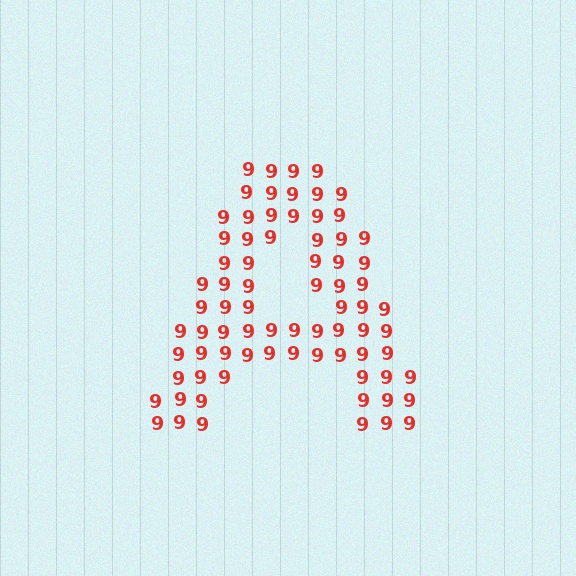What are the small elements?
The small elements are digit 9's.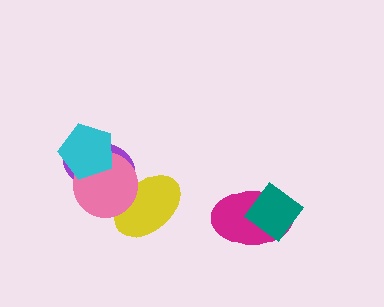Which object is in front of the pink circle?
The cyan pentagon is in front of the pink circle.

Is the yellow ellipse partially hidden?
Yes, it is partially covered by another shape.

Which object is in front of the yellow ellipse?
The pink circle is in front of the yellow ellipse.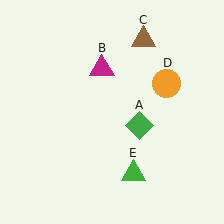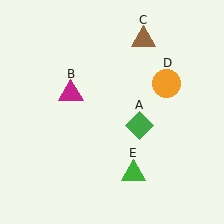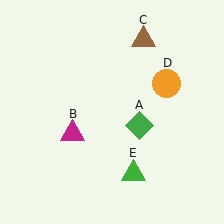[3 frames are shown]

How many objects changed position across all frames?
1 object changed position: magenta triangle (object B).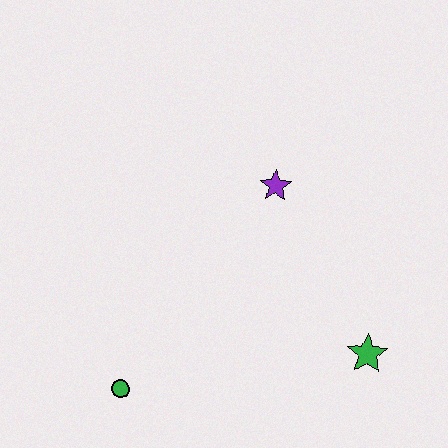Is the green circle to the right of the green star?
No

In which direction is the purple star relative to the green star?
The purple star is above the green star.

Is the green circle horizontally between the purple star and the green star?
No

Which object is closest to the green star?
The purple star is closest to the green star.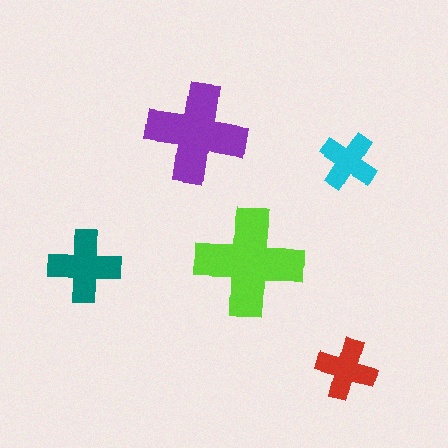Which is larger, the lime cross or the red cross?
The lime one.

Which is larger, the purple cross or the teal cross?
The purple one.